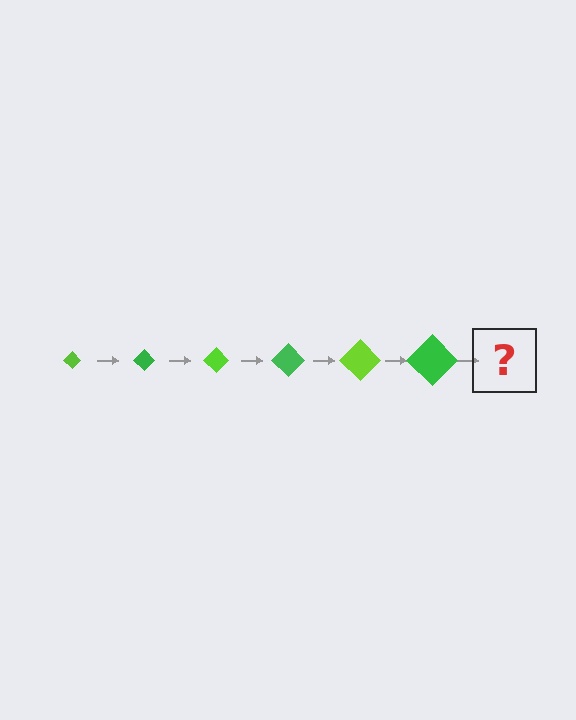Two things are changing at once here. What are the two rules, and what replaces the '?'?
The two rules are that the diamond grows larger each step and the color cycles through lime and green. The '?' should be a lime diamond, larger than the previous one.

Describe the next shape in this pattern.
It should be a lime diamond, larger than the previous one.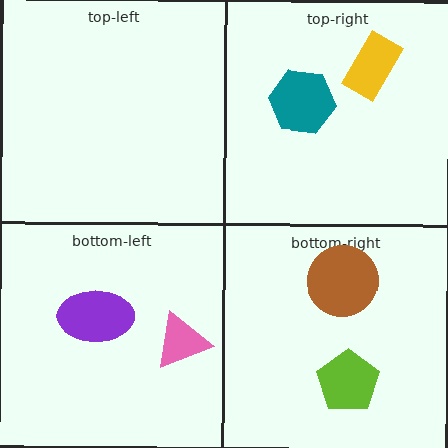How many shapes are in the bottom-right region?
2.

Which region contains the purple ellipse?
The bottom-left region.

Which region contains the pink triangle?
The bottom-left region.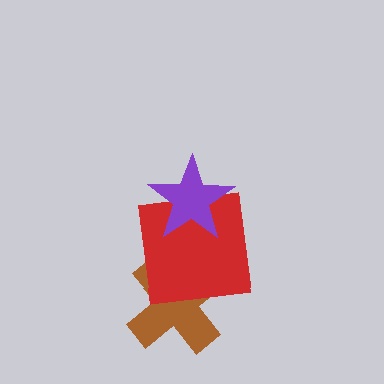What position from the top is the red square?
The red square is 2nd from the top.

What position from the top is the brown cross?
The brown cross is 3rd from the top.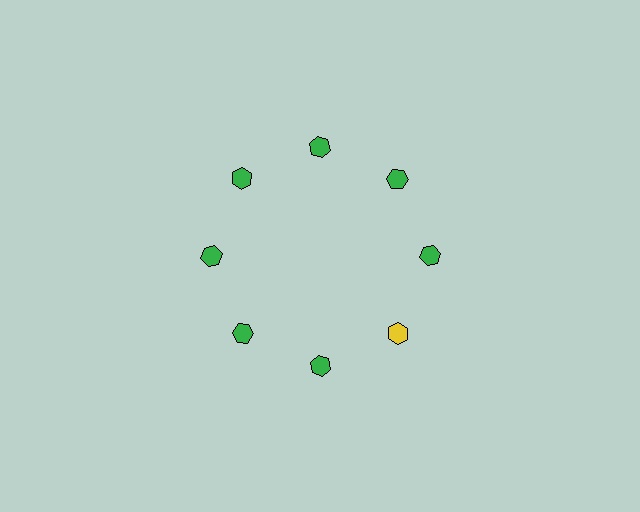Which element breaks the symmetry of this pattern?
The yellow hexagon at roughly the 4 o'clock position breaks the symmetry. All other shapes are green hexagons.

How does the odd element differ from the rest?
It has a different color: yellow instead of green.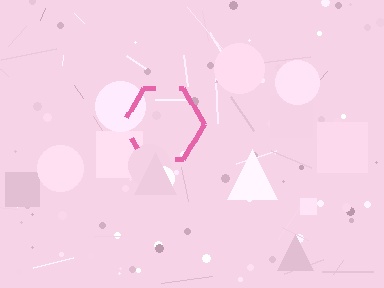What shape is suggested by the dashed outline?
The dashed outline suggests a hexagon.